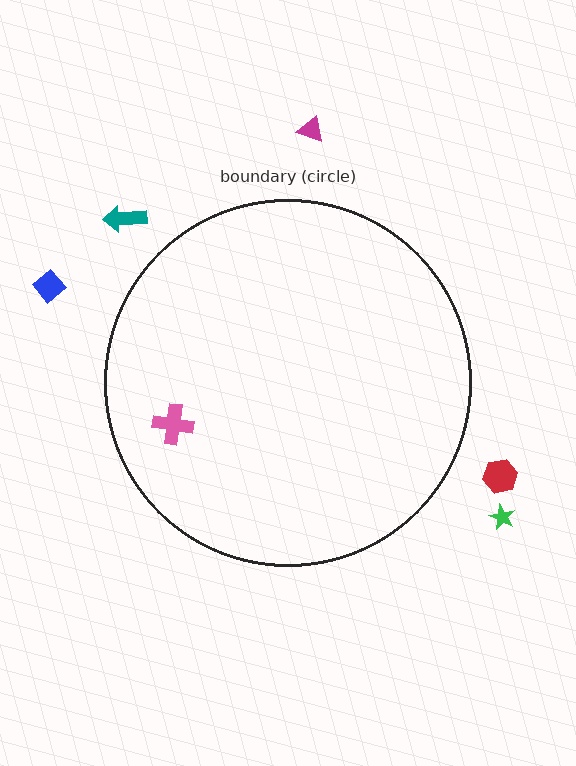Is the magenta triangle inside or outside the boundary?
Outside.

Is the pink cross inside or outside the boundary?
Inside.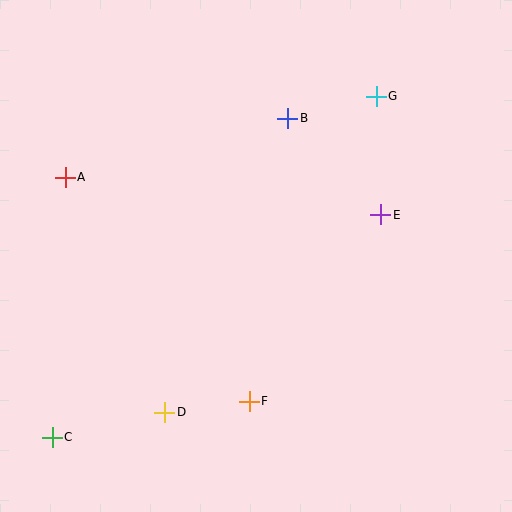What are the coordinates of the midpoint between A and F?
The midpoint between A and F is at (157, 289).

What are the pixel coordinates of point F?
Point F is at (249, 401).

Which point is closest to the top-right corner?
Point G is closest to the top-right corner.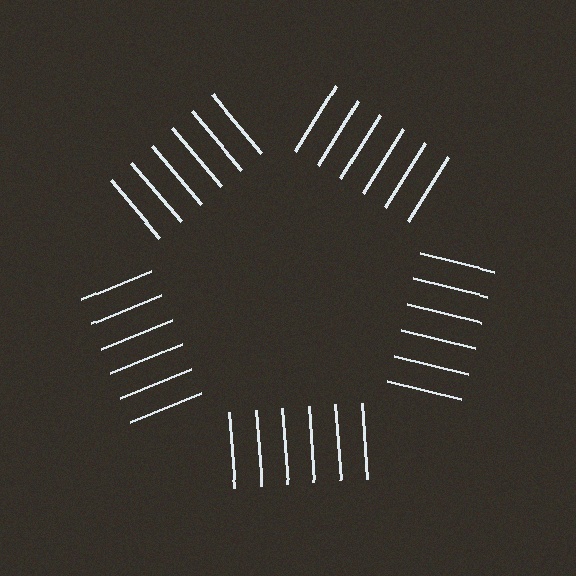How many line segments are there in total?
30 — 6 along each of the 5 edges.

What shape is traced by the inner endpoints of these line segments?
An illusory pentagon — the line segments terminate on its edges but no continuous stroke is drawn.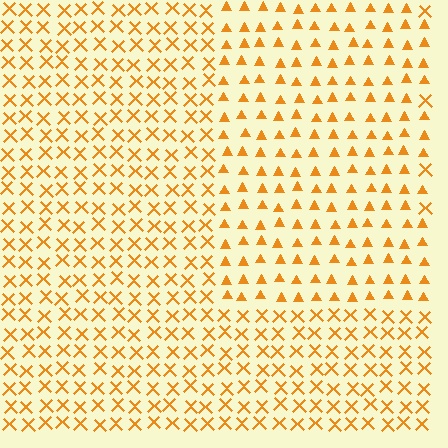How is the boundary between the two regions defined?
The boundary is defined by a change in element shape: triangles inside vs. X marks outside. All elements share the same color and spacing.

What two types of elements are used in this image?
The image uses triangles inside the rectangle region and X marks outside it.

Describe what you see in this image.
The image is filled with small orange elements arranged in a uniform grid. A rectangle-shaped region contains triangles, while the surrounding area contains X marks. The boundary is defined purely by the change in element shape.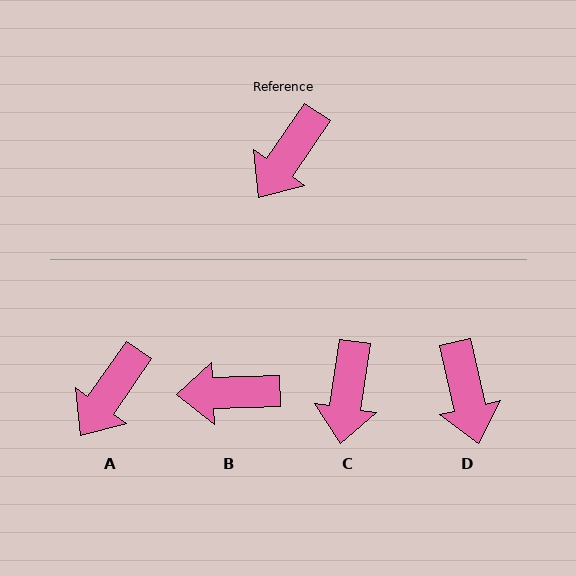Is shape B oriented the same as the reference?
No, it is off by about 53 degrees.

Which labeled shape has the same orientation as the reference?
A.